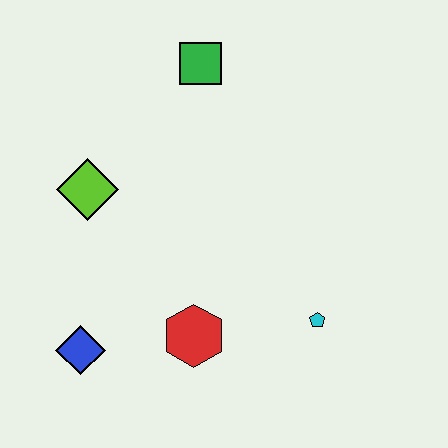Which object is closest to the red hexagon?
The blue diamond is closest to the red hexagon.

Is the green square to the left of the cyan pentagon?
Yes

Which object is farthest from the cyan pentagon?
The green square is farthest from the cyan pentagon.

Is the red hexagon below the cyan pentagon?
Yes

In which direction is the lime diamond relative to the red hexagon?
The lime diamond is above the red hexagon.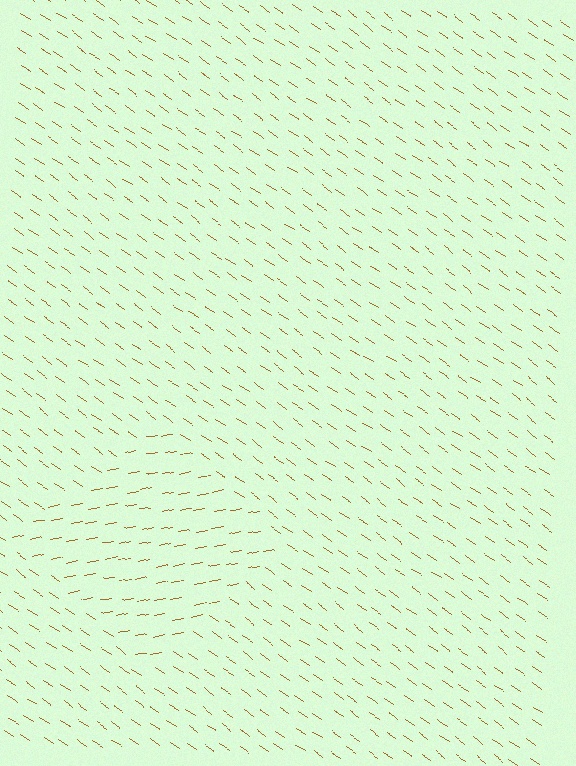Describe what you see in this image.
The image is filled with small brown line segments. A diamond region in the image has lines oriented differently from the surrounding lines, creating a visible texture boundary.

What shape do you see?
I see a diamond.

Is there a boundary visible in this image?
Yes, there is a texture boundary formed by a change in line orientation.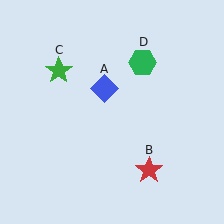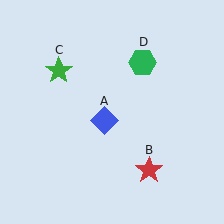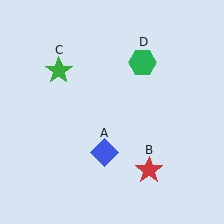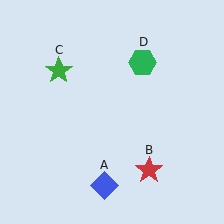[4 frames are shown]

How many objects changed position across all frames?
1 object changed position: blue diamond (object A).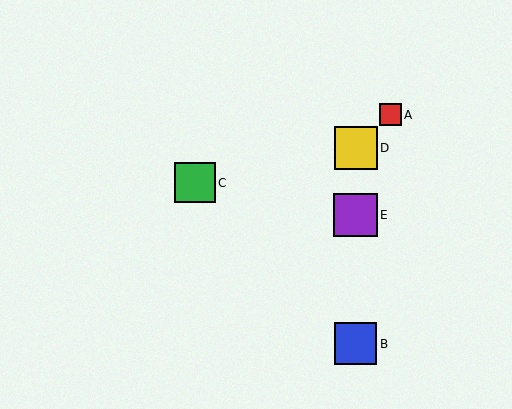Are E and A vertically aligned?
No, E is at x≈356 and A is at x≈390.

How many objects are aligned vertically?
3 objects (B, D, E) are aligned vertically.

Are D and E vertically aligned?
Yes, both are at x≈356.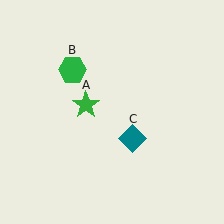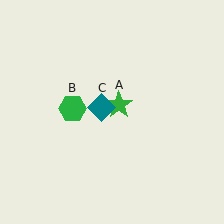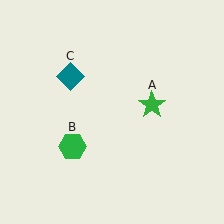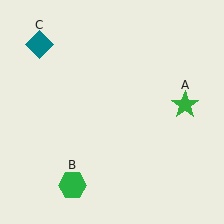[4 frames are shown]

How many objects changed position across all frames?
3 objects changed position: green star (object A), green hexagon (object B), teal diamond (object C).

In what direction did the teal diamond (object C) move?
The teal diamond (object C) moved up and to the left.